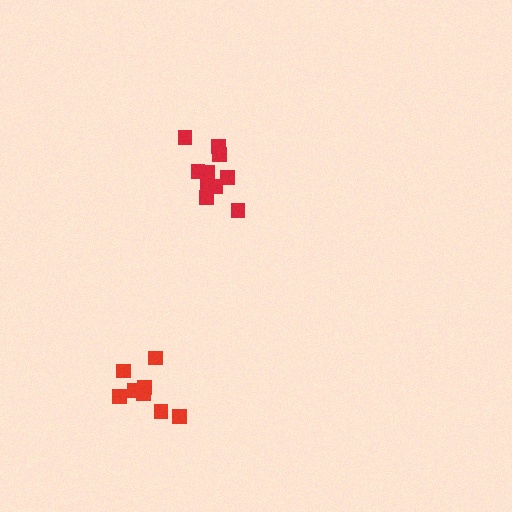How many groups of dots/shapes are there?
There are 2 groups.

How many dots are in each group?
Group 1: 10 dots, Group 2: 8 dots (18 total).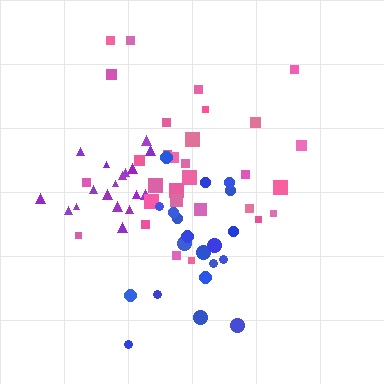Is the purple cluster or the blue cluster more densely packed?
Purple.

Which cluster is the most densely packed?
Purple.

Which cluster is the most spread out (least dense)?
Blue.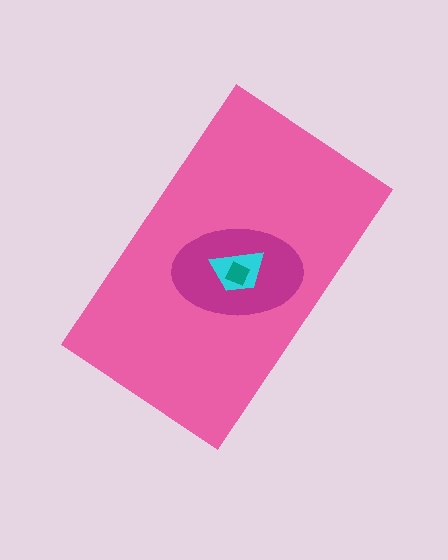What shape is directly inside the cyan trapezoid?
The teal diamond.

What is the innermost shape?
The teal diamond.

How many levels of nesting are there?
4.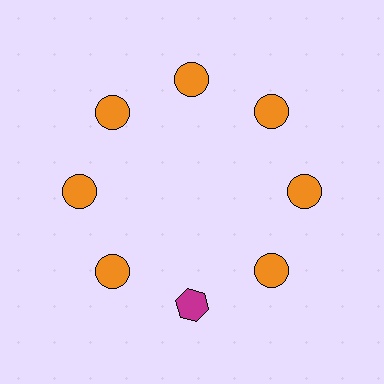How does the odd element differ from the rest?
It differs in both color (magenta instead of orange) and shape (hexagon instead of circle).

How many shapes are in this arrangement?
There are 8 shapes arranged in a ring pattern.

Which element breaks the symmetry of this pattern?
The magenta hexagon at roughly the 6 o'clock position breaks the symmetry. All other shapes are orange circles.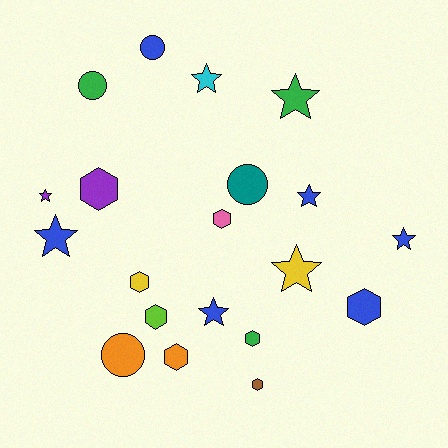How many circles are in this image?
There are 4 circles.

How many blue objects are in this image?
There are 6 blue objects.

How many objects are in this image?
There are 20 objects.